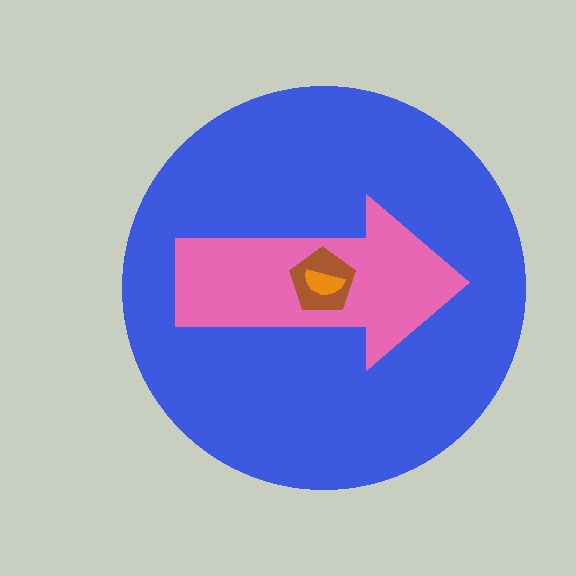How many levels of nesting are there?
4.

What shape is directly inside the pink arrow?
The brown pentagon.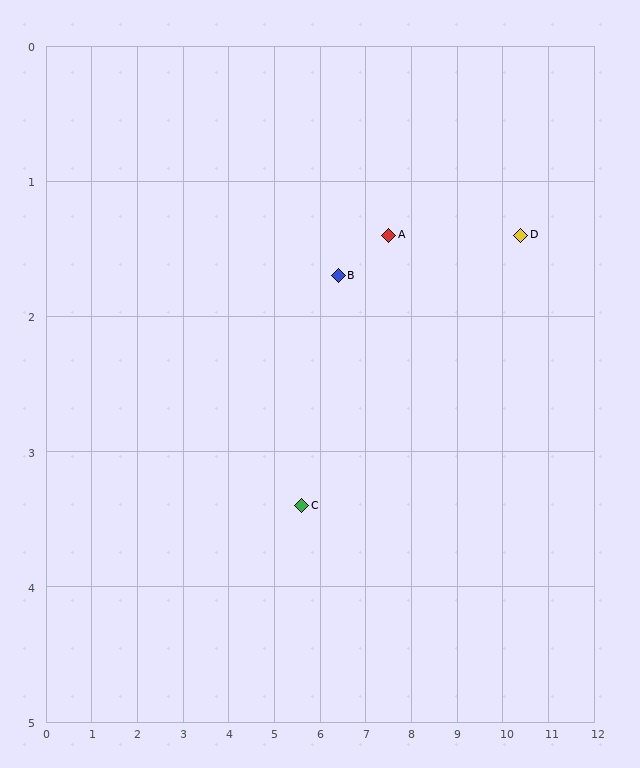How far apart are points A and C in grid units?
Points A and C are about 2.8 grid units apart.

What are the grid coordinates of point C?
Point C is at approximately (5.6, 3.4).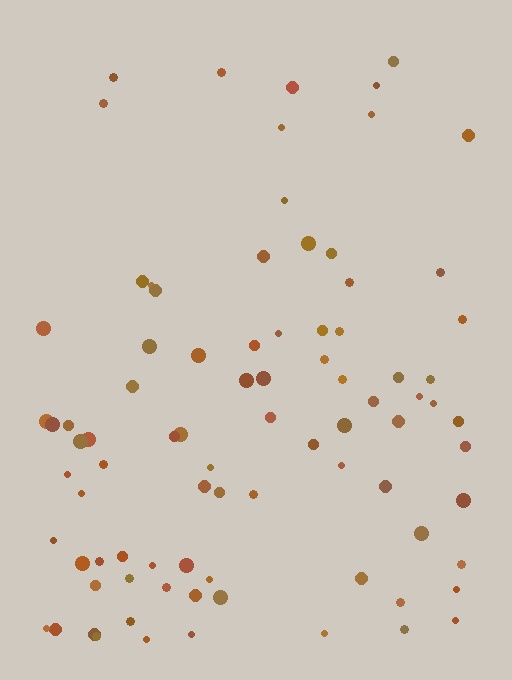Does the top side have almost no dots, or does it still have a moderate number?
Still a moderate number, just noticeably fewer than the bottom.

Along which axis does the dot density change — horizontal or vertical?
Vertical.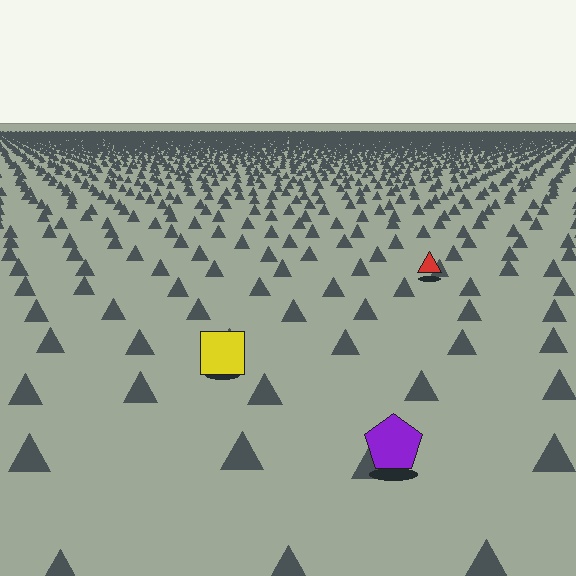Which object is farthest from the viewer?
The red triangle is farthest from the viewer. It appears smaller and the ground texture around it is denser.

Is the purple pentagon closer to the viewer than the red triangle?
Yes. The purple pentagon is closer — you can tell from the texture gradient: the ground texture is coarser near it.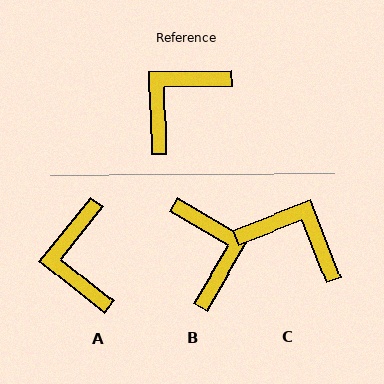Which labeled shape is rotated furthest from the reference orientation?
B, about 122 degrees away.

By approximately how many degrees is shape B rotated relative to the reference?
Approximately 122 degrees clockwise.